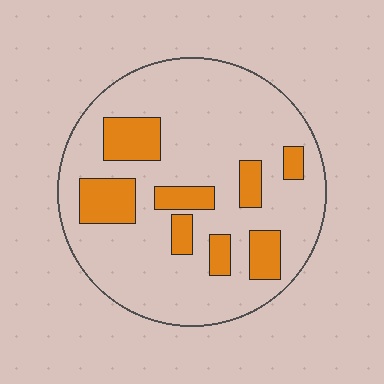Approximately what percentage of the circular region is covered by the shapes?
Approximately 20%.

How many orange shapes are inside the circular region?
8.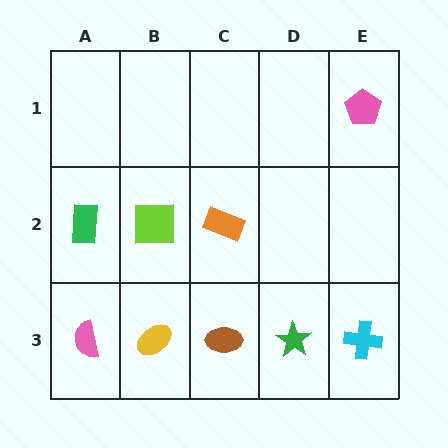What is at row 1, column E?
A pink pentagon.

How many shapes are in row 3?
5 shapes.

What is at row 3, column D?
A green star.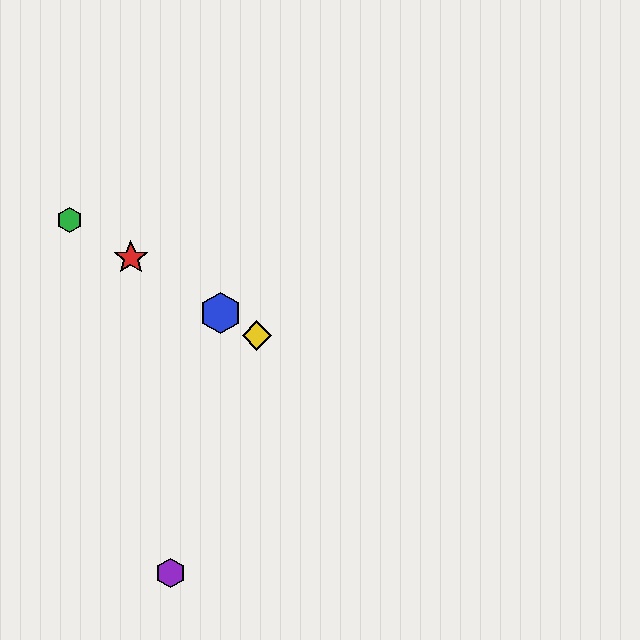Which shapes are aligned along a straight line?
The red star, the blue hexagon, the green hexagon, the yellow diamond are aligned along a straight line.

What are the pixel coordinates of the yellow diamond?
The yellow diamond is at (257, 335).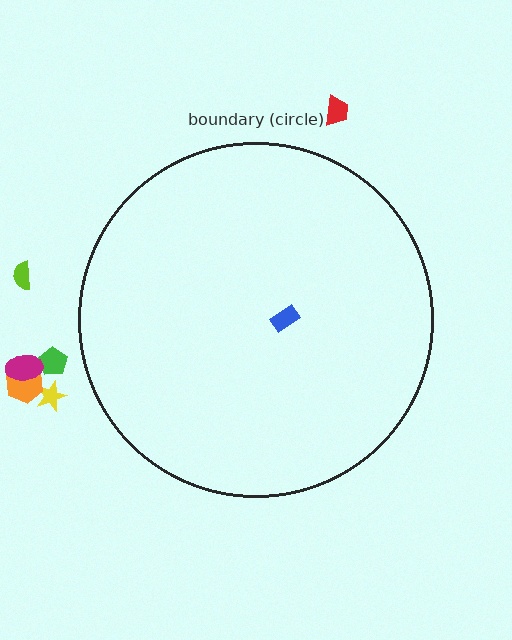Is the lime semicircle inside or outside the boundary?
Outside.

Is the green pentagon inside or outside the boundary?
Outside.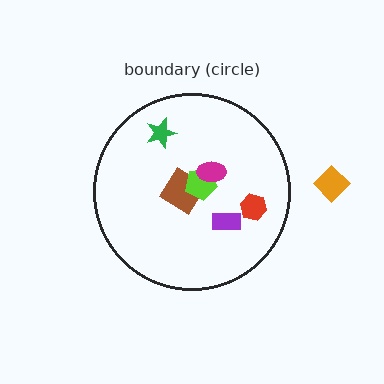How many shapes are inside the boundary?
6 inside, 1 outside.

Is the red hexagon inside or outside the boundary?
Inside.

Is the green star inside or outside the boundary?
Inside.